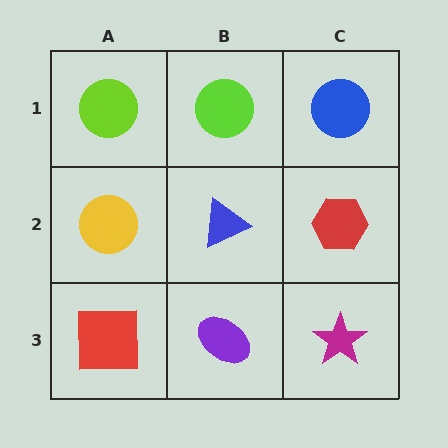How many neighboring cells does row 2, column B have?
4.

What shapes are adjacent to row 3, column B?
A blue triangle (row 2, column B), a red square (row 3, column A), a magenta star (row 3, column C).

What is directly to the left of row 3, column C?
A purple ellipse.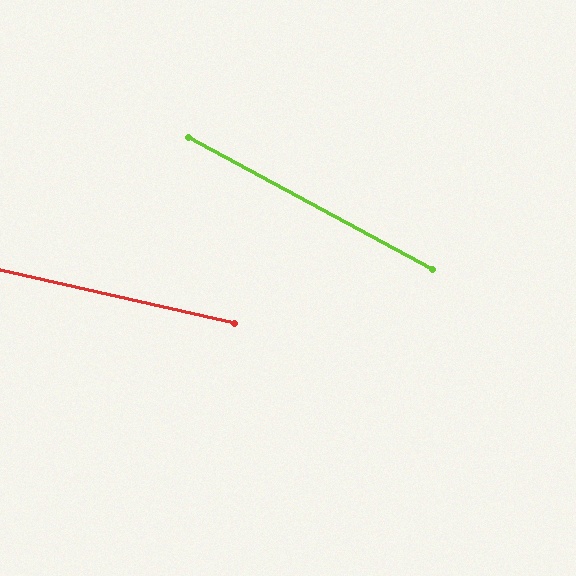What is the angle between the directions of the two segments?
Approximately 16 degrees.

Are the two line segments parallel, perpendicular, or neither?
Neither parallel nor perpendicular — they differ by about 16°.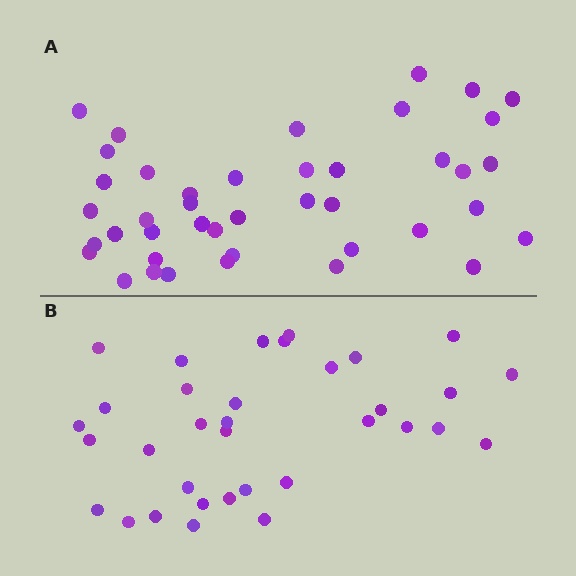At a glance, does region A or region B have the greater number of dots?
Region A (the top region) has more dots.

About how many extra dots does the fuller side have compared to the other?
Region A has roughly 8 or so more dots than region B.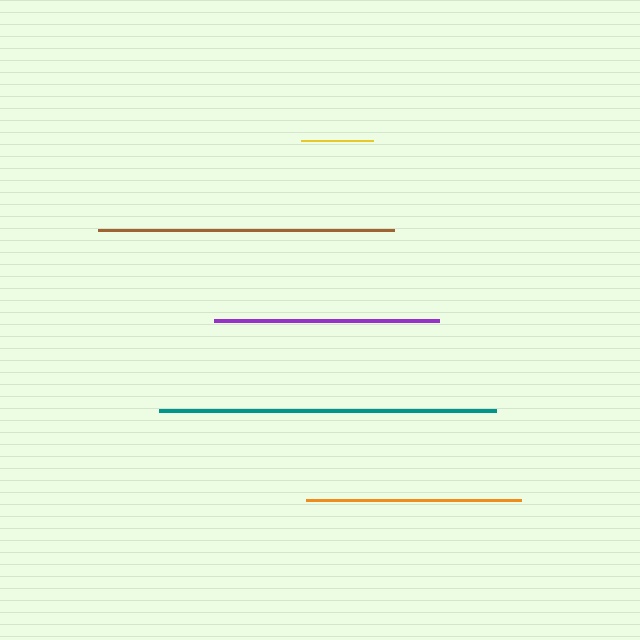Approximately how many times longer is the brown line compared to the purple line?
The brown line is approximately 1.3 times the length of the purple line.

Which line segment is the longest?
The teal line is the longest at approximately 338 pixels.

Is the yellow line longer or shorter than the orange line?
The orange line is longer than the yellow line.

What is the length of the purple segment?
The purple segment is approximately 225 pixels long.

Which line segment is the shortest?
The yellow line is the shortest at approximately 72 pixels.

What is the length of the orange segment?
The orange segment is approximately 215 pixels long.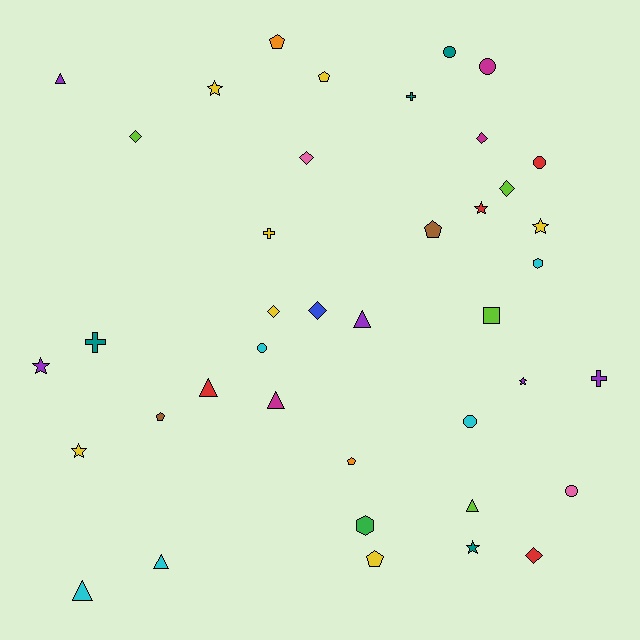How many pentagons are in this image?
There are 6 pentagons.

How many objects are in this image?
There are 40 objects.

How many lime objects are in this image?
There are 4 lime objects.